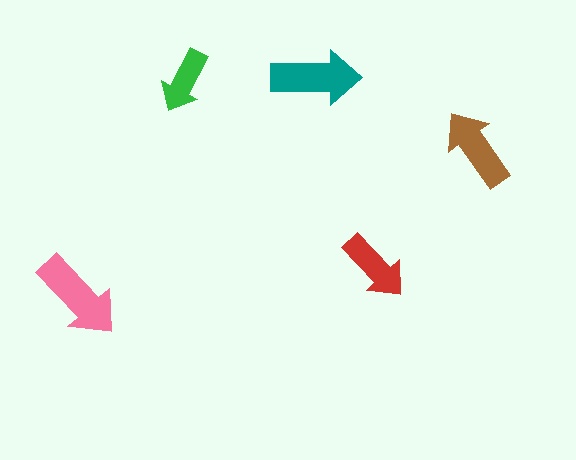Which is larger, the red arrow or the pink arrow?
The pink one.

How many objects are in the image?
There are 5 objects in the image.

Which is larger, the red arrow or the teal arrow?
The teal one.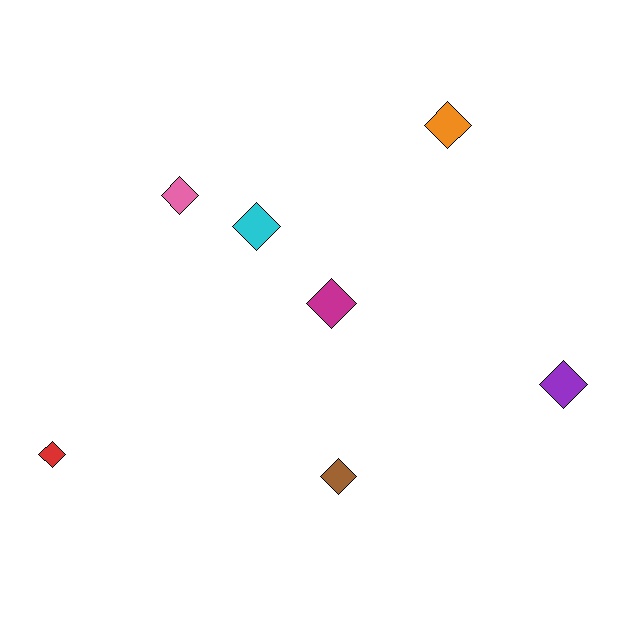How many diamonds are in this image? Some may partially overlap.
There are 7 diamonds.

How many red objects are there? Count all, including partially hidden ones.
There is 1 red object.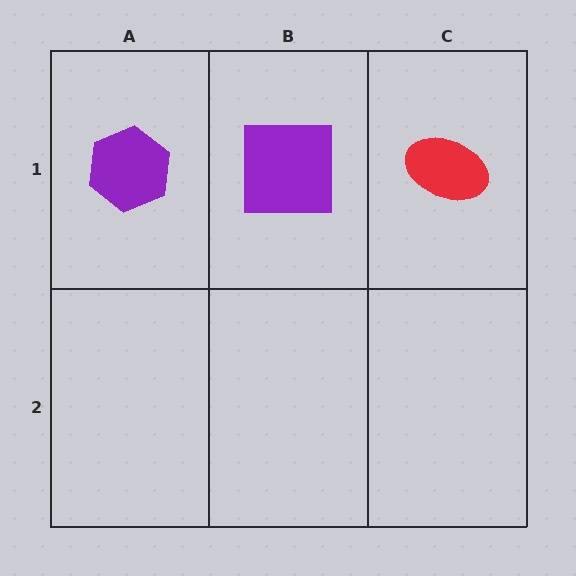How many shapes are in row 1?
3 shapes.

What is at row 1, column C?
A red ellipse.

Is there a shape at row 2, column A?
No, that cell is empty.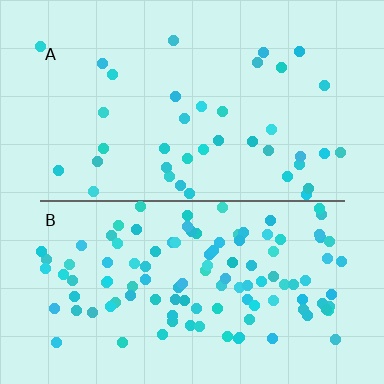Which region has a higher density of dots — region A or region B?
B (the bottom).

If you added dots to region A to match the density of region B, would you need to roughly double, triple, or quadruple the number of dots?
Approximately triple.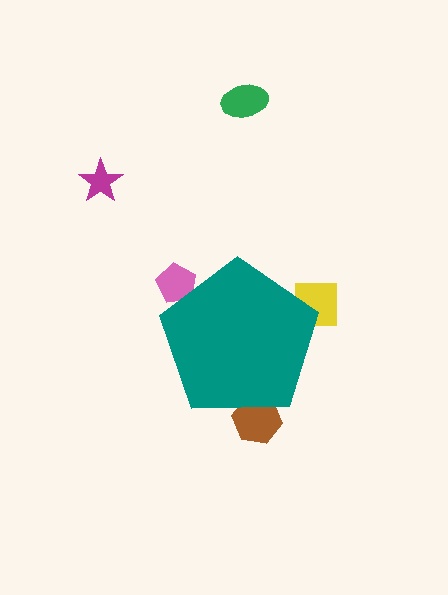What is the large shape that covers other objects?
A teal pentagon.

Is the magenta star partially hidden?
No, the magenta star is fully visible.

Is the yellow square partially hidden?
Yes, the yellow square is partially hidden behind the teal pentagon.